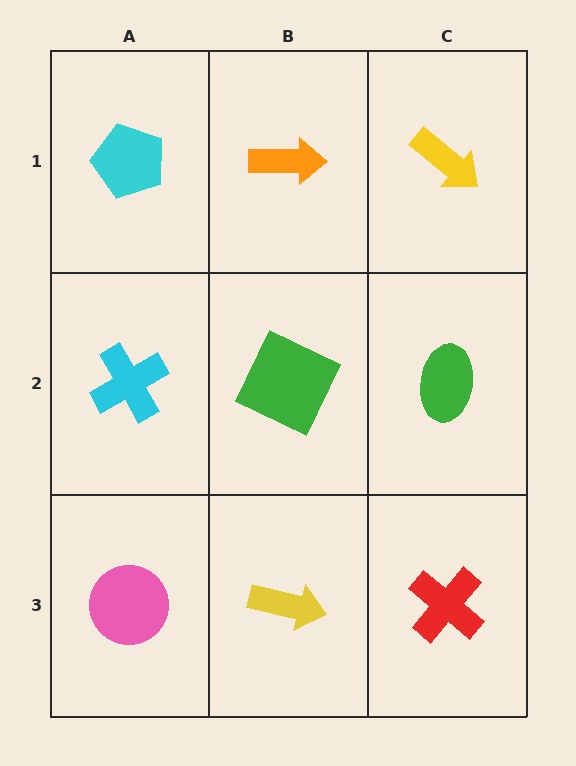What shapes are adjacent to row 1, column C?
A green ellipse (row 2, column C), an orange arrow (row 1, column B).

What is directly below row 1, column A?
A cyan cross.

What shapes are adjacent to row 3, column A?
A cyan cross (row 2, column A), a yellow arrow (row 3, column B).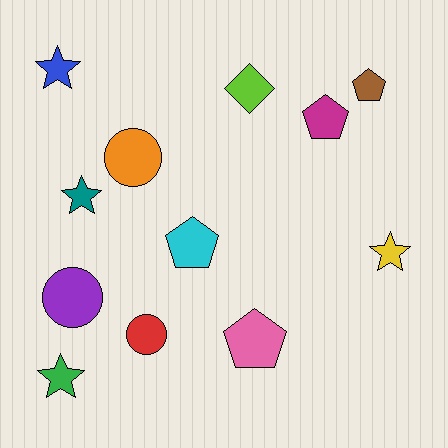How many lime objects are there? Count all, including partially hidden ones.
There is 1 lime object.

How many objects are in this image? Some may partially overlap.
There are 12 objects.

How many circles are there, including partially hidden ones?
There are 3 circles.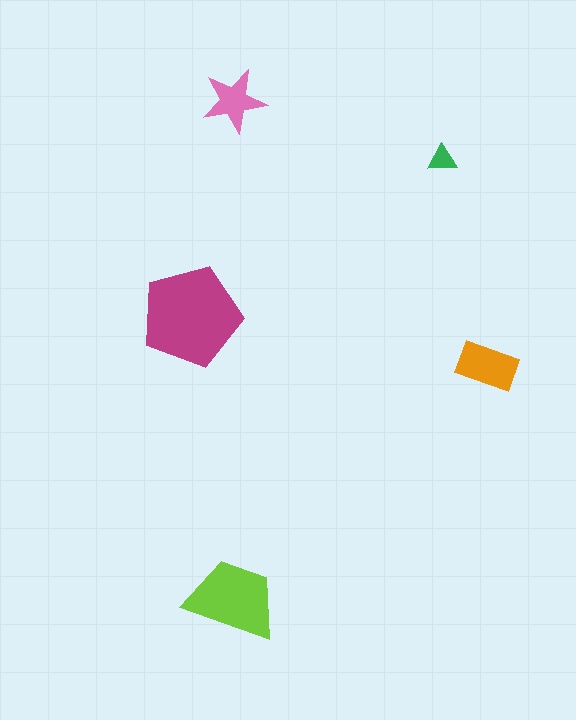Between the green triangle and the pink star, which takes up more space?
The pink star.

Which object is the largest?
The magenta pentagon.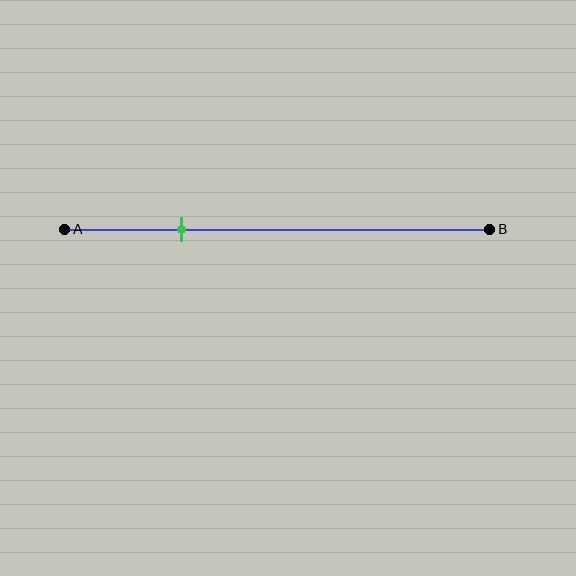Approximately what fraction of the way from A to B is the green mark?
The green mark is approximately 30% of the way from A to B.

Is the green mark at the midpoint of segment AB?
No, the mark is at about 30% from A, not at the 50% midpoint.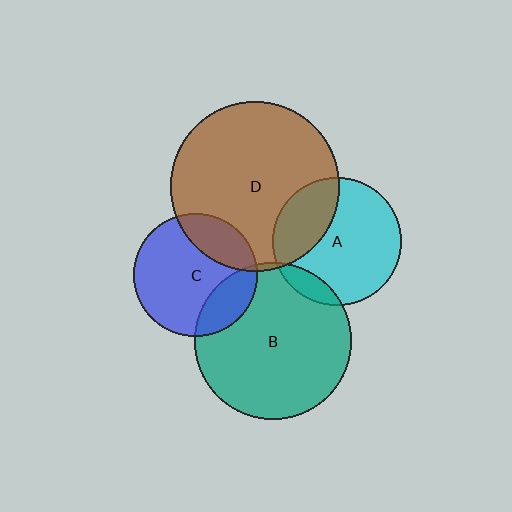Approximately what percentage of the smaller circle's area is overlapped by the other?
Approximately 30%.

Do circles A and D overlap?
Yes.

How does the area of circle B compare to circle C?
Approximately 1.6 times.